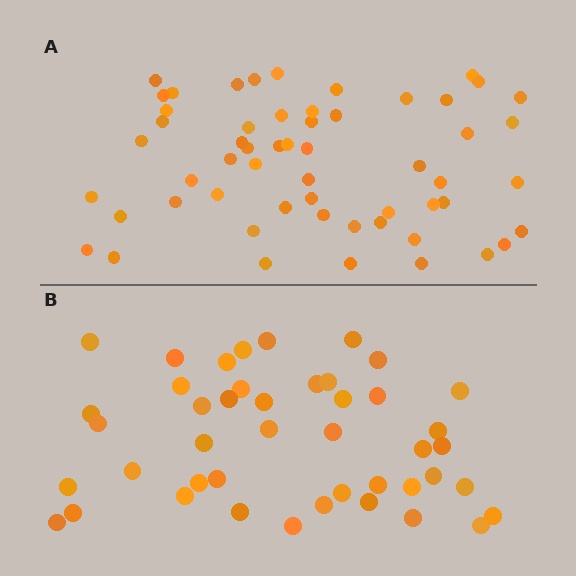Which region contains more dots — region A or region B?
Region A (the top region) has more dots.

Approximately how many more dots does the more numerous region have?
Region A has roughly 12 or so more dots than region B.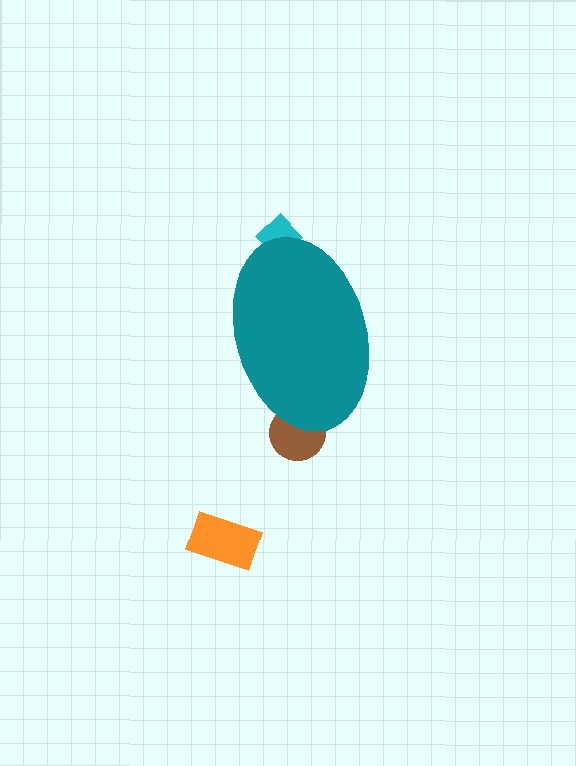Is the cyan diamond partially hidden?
Yes, the cyan diamond is partially hidden behind the teal ellipse.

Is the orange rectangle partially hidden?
No, the orange rectangle is fully visible.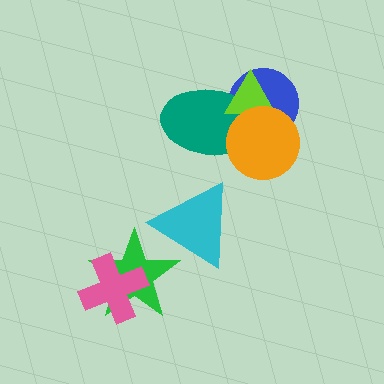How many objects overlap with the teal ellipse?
3 objects overlap with the teal ellipse.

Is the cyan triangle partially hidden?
No, no other shape covers it.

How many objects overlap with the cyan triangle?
1 object overlaps with the cyan triangle.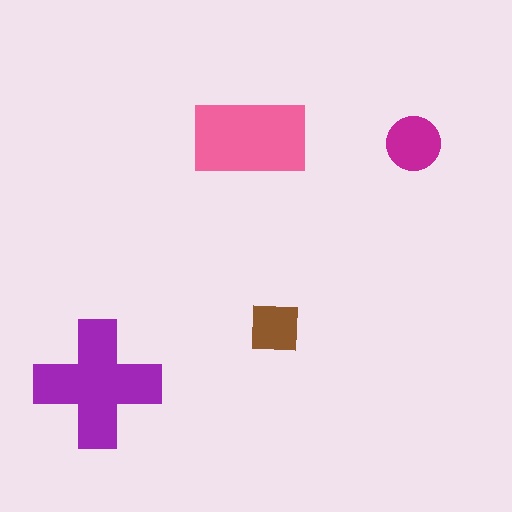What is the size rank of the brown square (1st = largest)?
4th.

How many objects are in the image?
There are 4 objects in the image.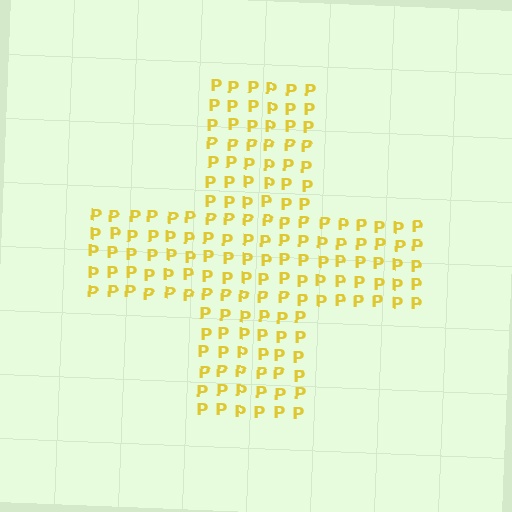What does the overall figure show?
The overall figure shows a cross.